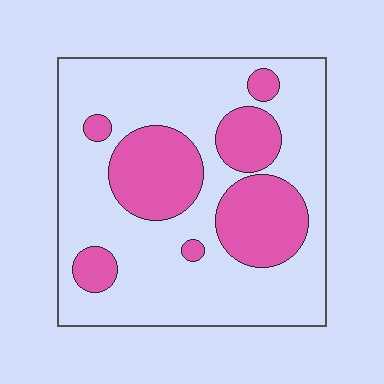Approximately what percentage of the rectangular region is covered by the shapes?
Approximately 30%.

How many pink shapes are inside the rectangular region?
7.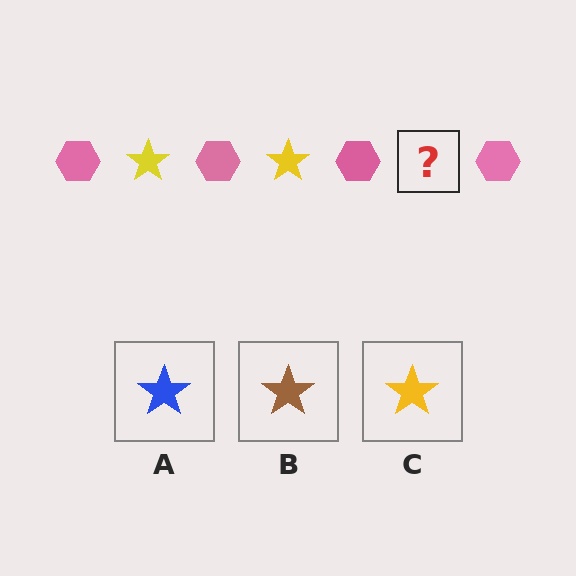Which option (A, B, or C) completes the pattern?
C.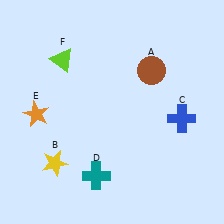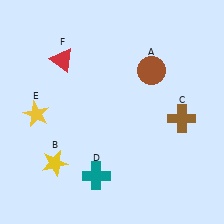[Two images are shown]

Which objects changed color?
C changed from blue to brown. E changed from orange to yellow. F changed from lime to red.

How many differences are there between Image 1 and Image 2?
There are 3 differences between the two images.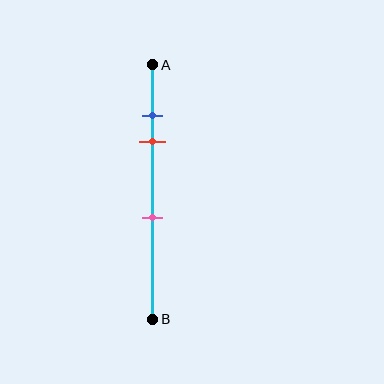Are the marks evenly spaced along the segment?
No, the marks are not evenly spaced.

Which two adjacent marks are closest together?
The blue and red marks are the closest adjacent pair.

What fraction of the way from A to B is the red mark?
The red mark is approximately 30% (0.3) of the way from A to B.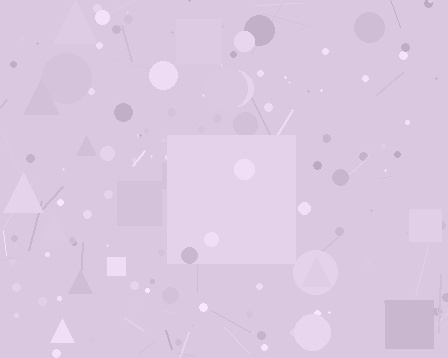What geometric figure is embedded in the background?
A square is embedded in the background.